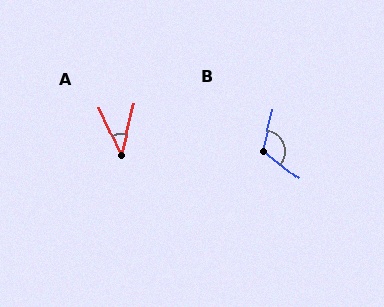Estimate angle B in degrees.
Approximately 114 degrees.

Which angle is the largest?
B, at approximately 114 degrees.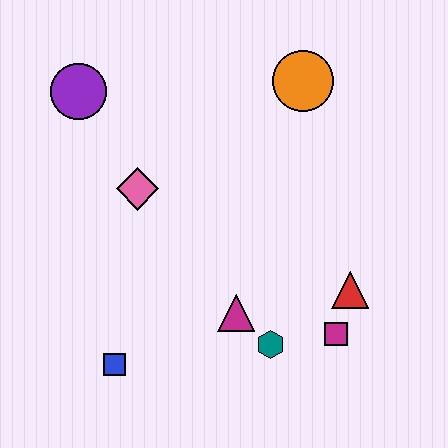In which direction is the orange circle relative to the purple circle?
The orange circle is to the right of the purple circle.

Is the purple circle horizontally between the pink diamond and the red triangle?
No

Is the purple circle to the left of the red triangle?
Yes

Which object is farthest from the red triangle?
The purple circle is farthest from the red triangle.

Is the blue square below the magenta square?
Yes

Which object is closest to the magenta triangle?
The teal hexagon is closest to the magenta triangle.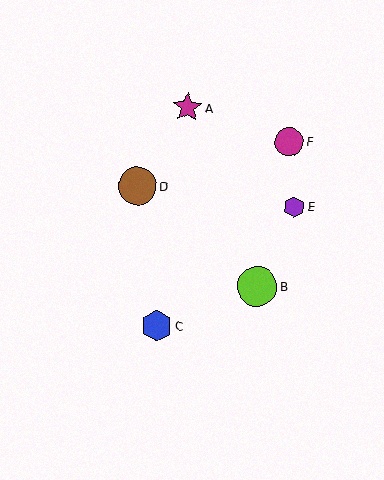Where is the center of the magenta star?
The center of the magenta star is at (187, 107).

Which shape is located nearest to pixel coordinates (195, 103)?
The magenta star (labeled A) at (187, 107) is nearest to that location.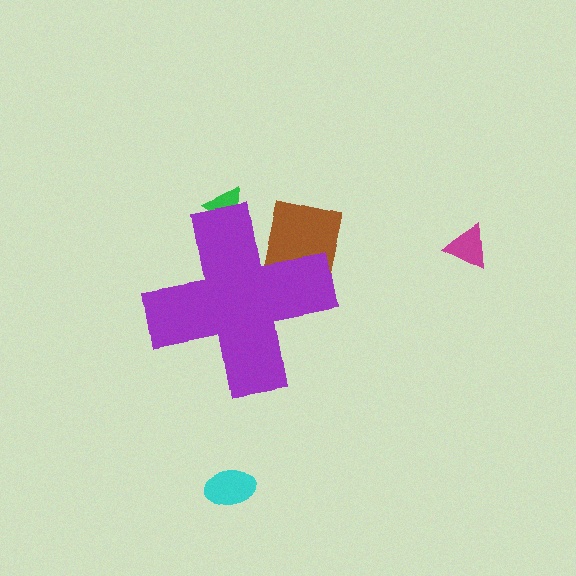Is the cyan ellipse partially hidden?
No, the cyan ellipse is fully visible.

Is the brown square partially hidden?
Yes, the brown square is partially hidden behind the purple cross.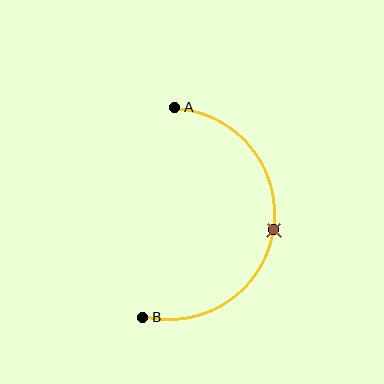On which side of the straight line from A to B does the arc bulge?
The arc bulges to the right of the straight line connecting A and B.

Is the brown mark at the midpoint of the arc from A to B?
Yes. The brown mark lies on the arc at equal arc-length from both A and B — it is the arc midpoint.